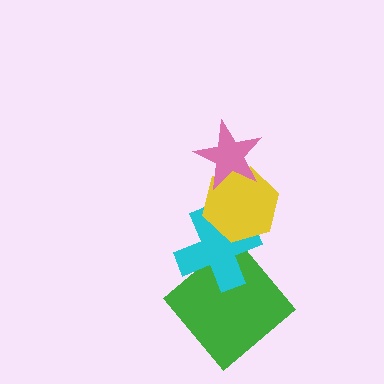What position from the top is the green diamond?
The green diamond is 4th from the top.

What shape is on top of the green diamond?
The cyan cross is on top of the green diamond.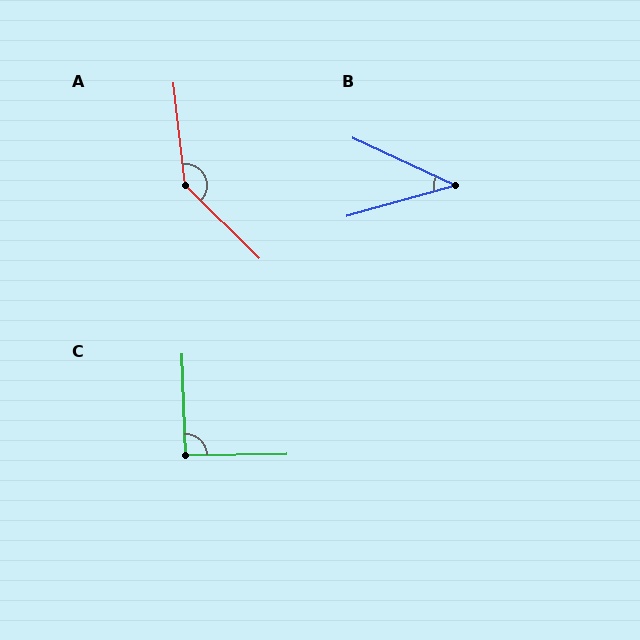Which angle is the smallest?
B, at approximately 40 degrees.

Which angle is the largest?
A, at approximately 141 degrees.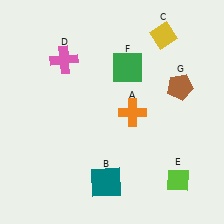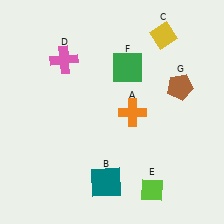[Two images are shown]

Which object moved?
The lime diamond (E) moved left.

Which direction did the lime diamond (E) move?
The lime diamond (E) moved left.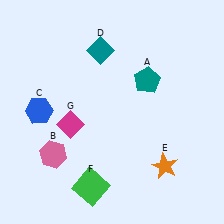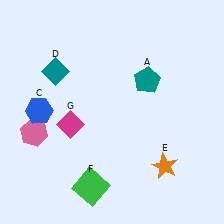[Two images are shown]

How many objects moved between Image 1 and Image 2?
2 objects moved between the two images.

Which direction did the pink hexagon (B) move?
The pink hexagon (B) moved up.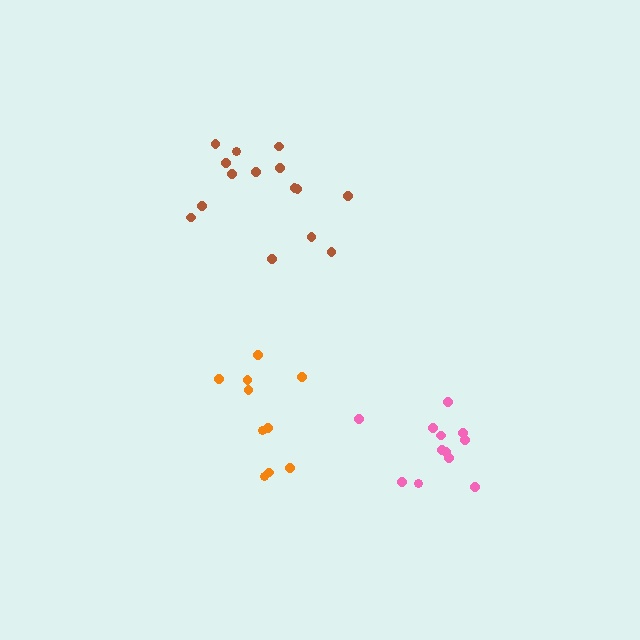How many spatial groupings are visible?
There are 3 spatial groupings.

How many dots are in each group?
Group 1: 12 dots, Group 2: 10 dots, Group 3: 15 dots (37 total).